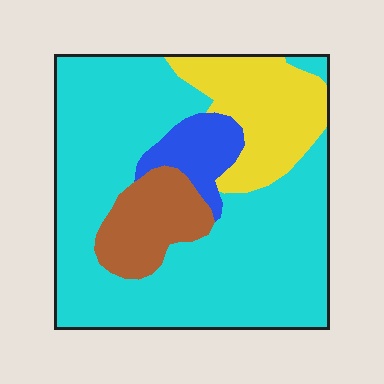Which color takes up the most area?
Cyan, at roughly 65%.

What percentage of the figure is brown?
Brown covers 11% of the figure.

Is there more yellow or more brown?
Yellow.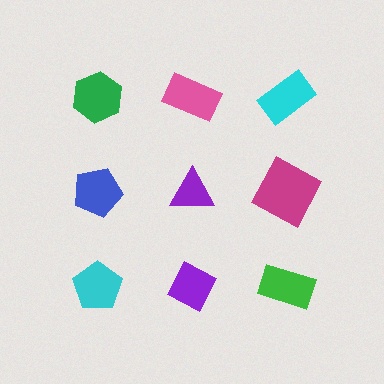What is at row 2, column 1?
A blue pentagon.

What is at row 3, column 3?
A green rectangle.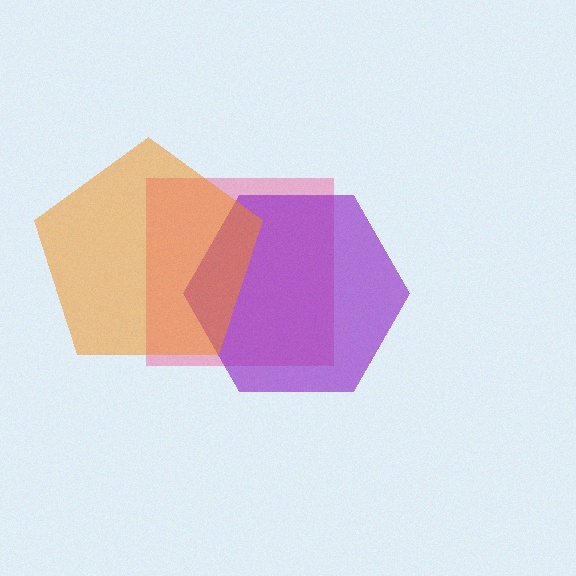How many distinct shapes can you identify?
There are 3 distinct shapes: a pink square, a purple hexagon, an orange pentagon.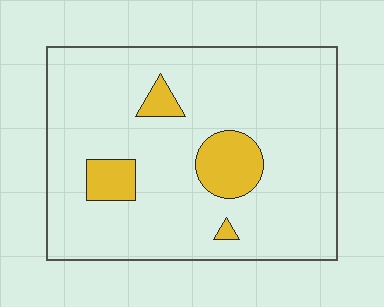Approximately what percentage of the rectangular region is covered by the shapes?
Approximately 10%.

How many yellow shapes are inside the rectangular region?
4.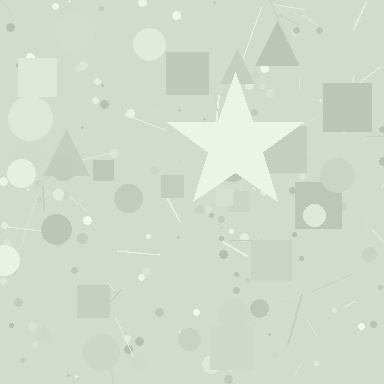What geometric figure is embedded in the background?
A star is embedded in the background.